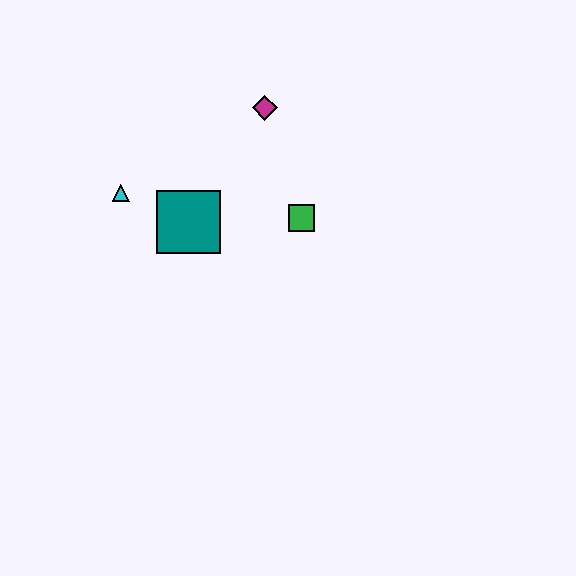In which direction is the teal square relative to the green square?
The teal square is to the left of the green square.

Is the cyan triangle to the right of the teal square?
No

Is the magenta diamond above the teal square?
Yes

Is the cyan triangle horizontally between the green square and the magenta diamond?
No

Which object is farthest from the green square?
The cyan triangle is farthest from the green square.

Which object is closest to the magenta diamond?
The green square is closest to the magenta diamond.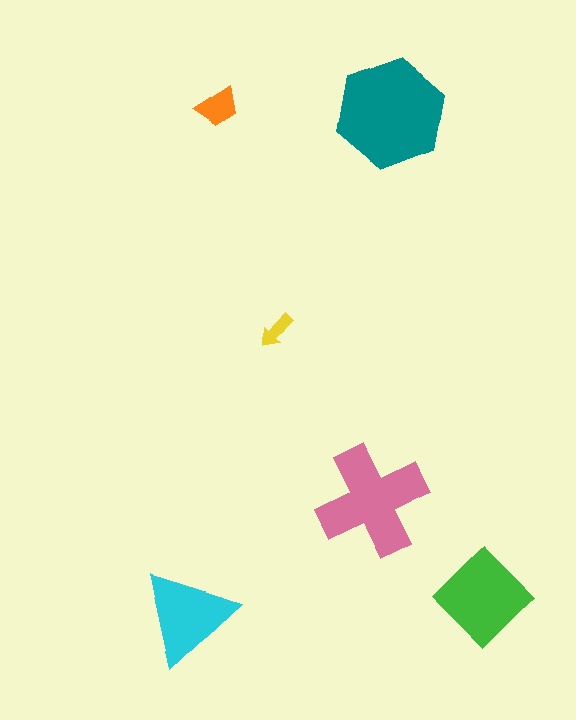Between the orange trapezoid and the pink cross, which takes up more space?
The pink cross.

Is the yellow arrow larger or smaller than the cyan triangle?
Smaller.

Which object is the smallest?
The yellow arrow.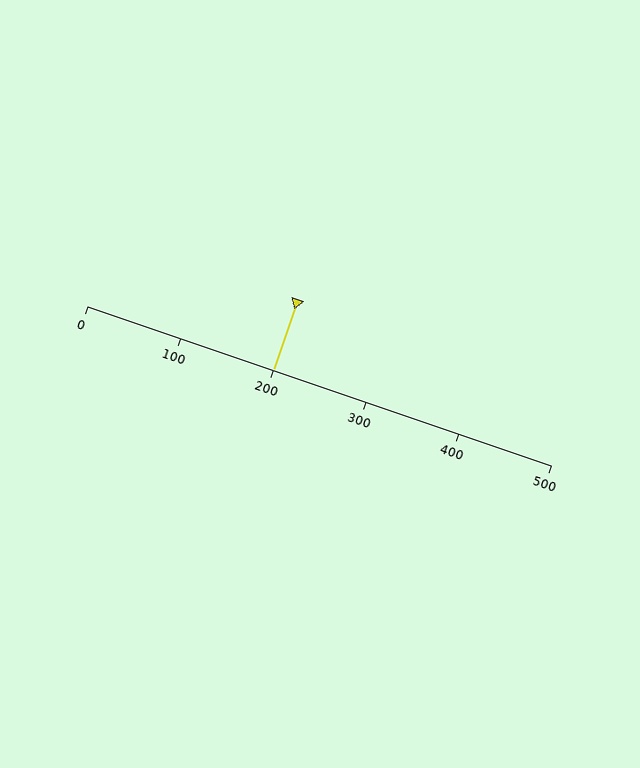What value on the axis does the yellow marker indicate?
The marker indicates approximately 200.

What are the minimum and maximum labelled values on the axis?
The axis runs from 0 to 500.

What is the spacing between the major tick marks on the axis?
The major ticks are spaced 100 apart.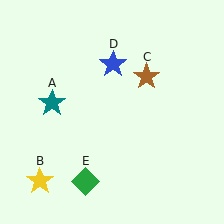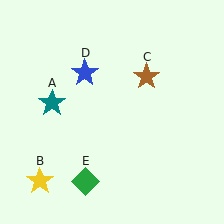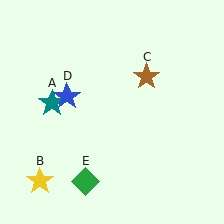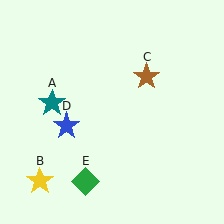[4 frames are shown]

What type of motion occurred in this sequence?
The blue star (object D) rotated counterclockwise around the center of the scene.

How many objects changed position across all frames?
1 object changed position: blue star (object D).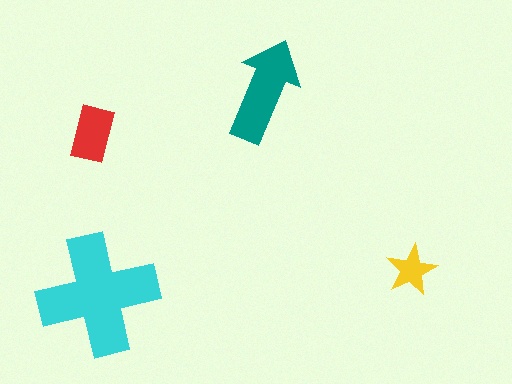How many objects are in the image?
There are 4 objects in the image.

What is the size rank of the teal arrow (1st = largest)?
2nd.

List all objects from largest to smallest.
The cyan cross, the teal arrow, the red rectangle, the yellow star.